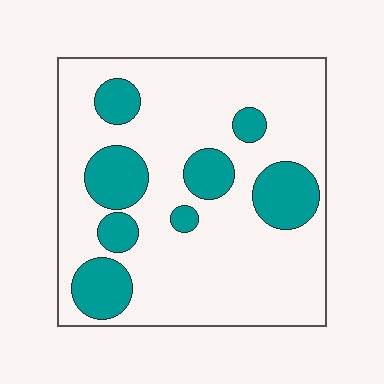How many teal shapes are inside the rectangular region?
8.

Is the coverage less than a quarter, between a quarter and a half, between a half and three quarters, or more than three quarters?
Less than a quarter.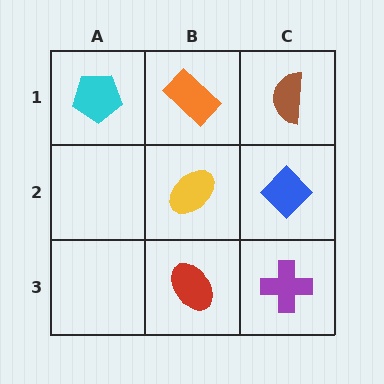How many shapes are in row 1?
3 shapes.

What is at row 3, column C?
A purple cross.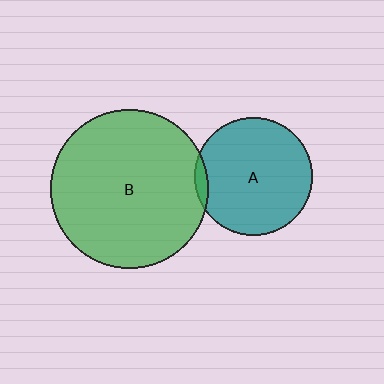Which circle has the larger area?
Circle B (green).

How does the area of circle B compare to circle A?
Approximately 1.8 times.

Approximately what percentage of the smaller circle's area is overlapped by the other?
Approximately 5%.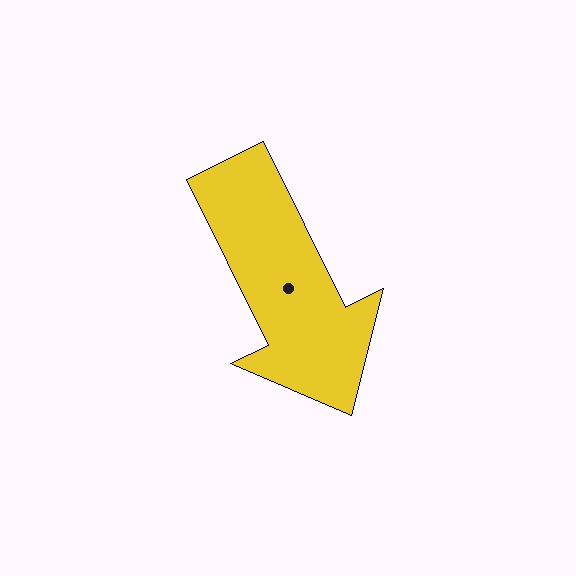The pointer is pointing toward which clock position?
Roughly 5 o'clock.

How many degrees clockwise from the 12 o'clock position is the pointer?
Approximately 154 degrees.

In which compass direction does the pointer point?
Southeast.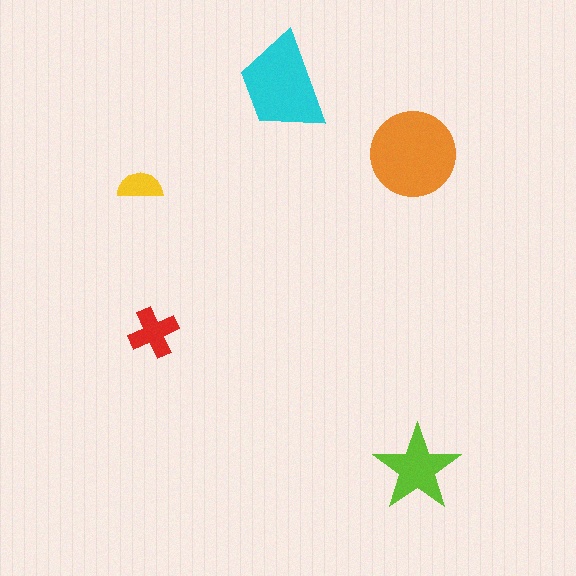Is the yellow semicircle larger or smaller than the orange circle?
Smaller.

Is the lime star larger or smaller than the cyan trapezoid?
Smaller.